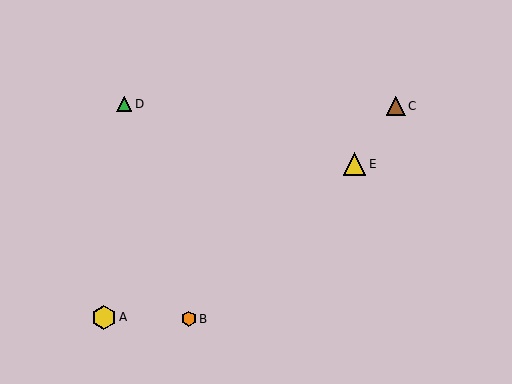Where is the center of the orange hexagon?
The center of the orange hexagon is at (189, 319).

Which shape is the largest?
The yellow hexagon (labeled A) is the largest.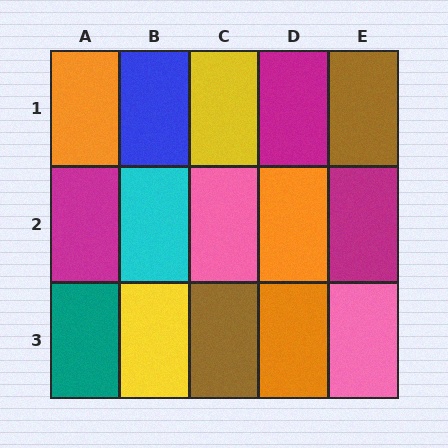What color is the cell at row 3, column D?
Orange.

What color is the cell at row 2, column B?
Cyan.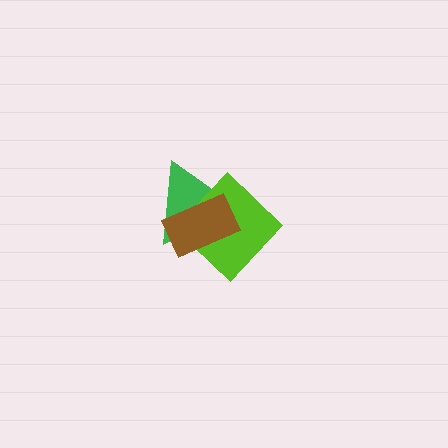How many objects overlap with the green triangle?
2 objects overlap with the green triangle.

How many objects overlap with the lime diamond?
2 objects overlap with the lime diamond.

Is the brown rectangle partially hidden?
No, no other shape covers it.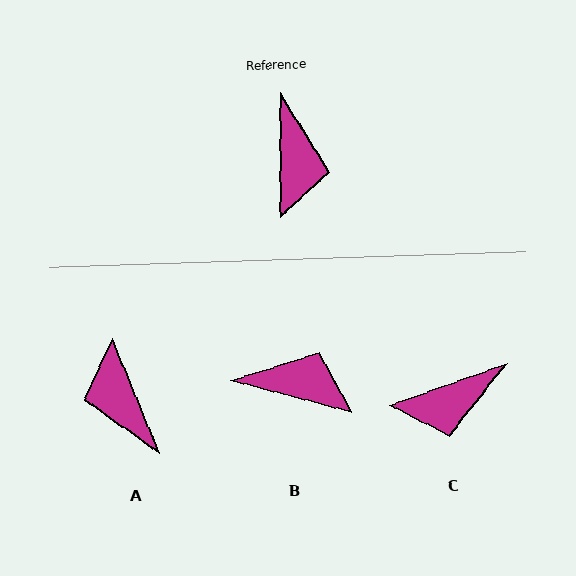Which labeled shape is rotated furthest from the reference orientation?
A, about 157 degrees away.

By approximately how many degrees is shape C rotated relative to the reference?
Approximately 70 degrees clockwise.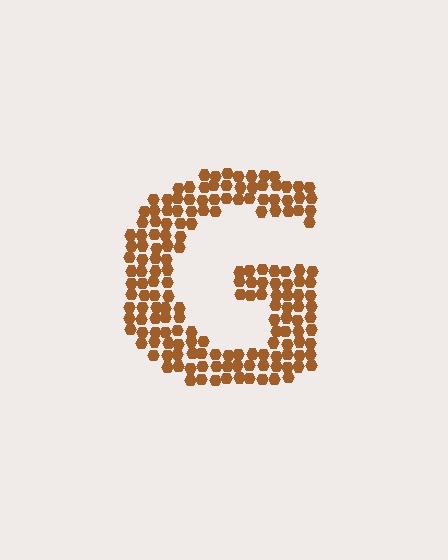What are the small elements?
The small elements are hexagons.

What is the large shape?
The large shape is the letter G.